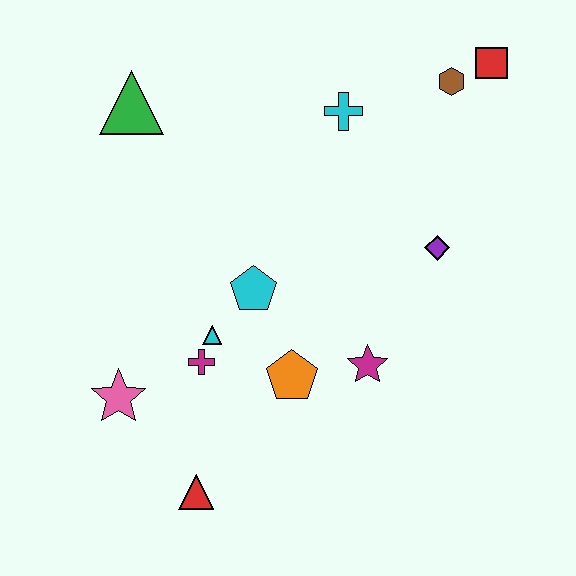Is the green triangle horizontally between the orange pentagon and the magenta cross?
No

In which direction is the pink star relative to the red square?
The pink star is to the left of the red square.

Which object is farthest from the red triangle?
The red square is farthest from the red triangle.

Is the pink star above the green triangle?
No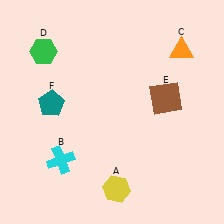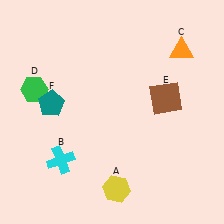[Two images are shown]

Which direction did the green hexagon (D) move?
The green hexagon (D) moved down.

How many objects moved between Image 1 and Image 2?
1 object moved between the two images.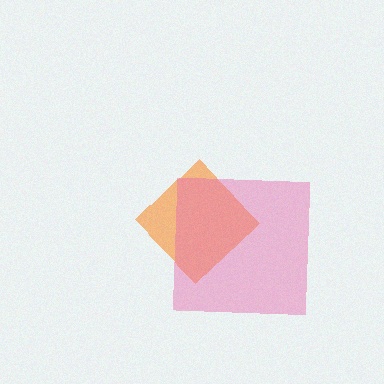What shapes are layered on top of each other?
The layered shapes are: an orange diamond, a pink square.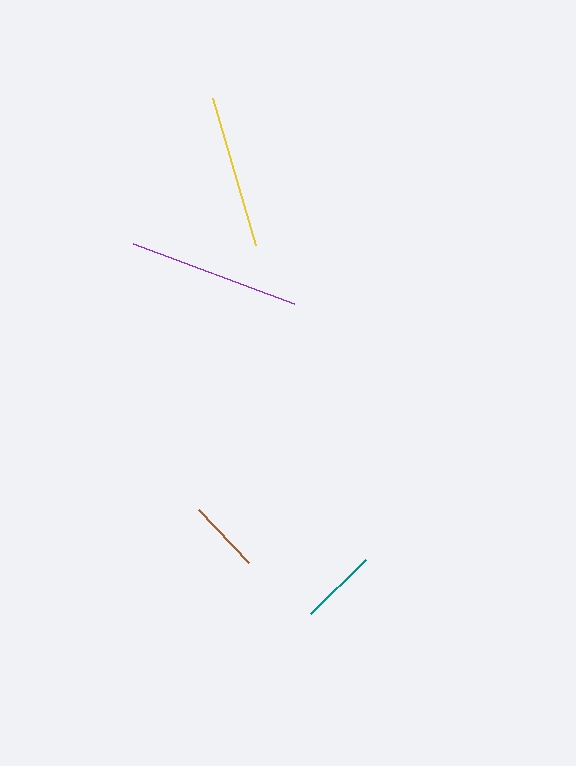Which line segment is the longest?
The purple line is the longest at approximately 172 pixels.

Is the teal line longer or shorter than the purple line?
The purple line is longer than the teal line.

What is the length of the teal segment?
The teal segment is approximately 77 pixels long.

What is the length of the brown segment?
The brown segment is approximately 73 pixels long.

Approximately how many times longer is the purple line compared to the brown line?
The purple line is approximately 2.4 times the length of the brown line.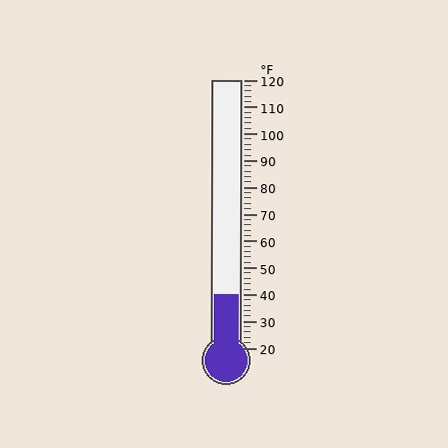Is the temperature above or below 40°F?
The temperature is at 40°F.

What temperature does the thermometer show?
The thermometer shows approximately 40°F.